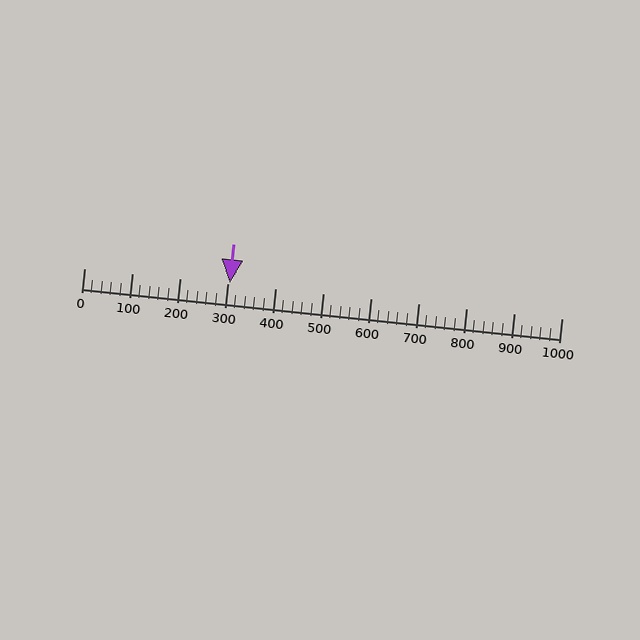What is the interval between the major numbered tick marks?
The major tick marks are spaced 100 units apart.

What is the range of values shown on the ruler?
The ruler shows values from 0 to 1000.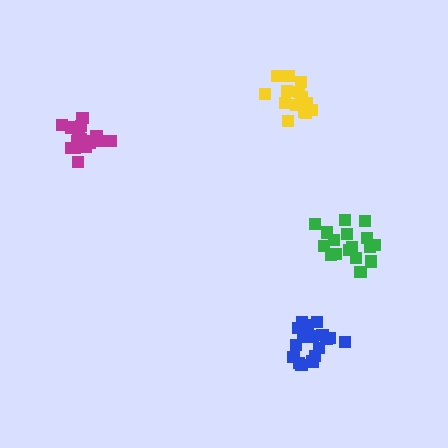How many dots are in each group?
Group 1: 17 dots, Group 2: 17 dots, Group 3: 15 dots, Group 4: 21 dots (70 total).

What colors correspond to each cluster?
The clusters are colored: green, magenta, yellow, blue.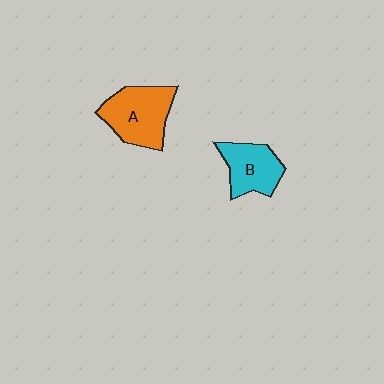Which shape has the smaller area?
Shape B (cyan).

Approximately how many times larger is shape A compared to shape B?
Approximately 1.3 times.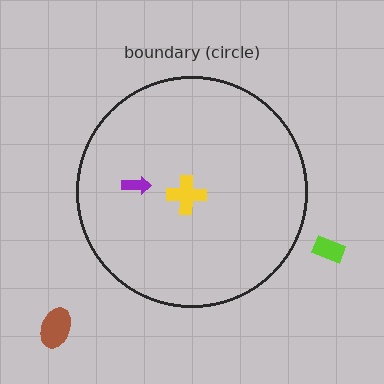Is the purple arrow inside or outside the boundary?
Inside.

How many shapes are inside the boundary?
2 inside, 2 outside.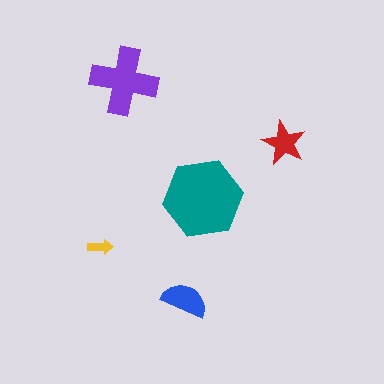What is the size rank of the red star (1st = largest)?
4th.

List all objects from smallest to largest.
The yellow arrow, the red star, the blue semicircle, the purple cross, the teal hexagon.